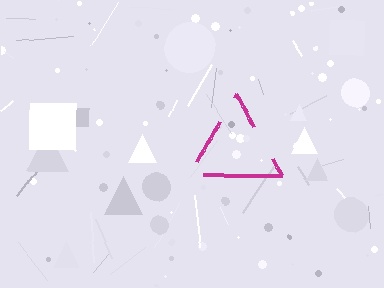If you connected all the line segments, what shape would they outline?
They would outline a triangle.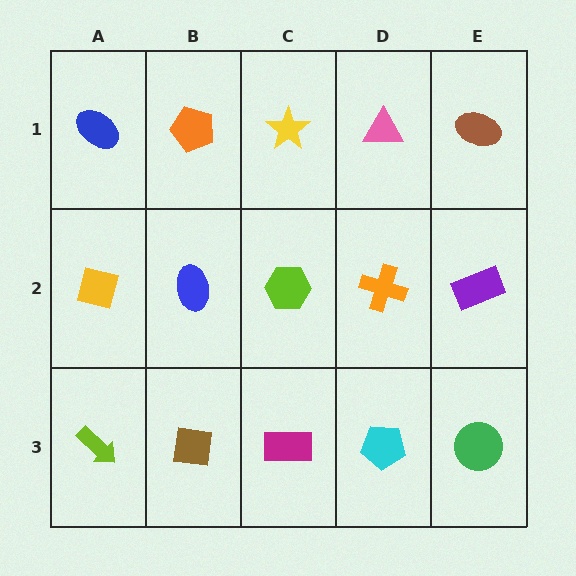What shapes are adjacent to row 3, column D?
An orange cross (row 2, column D), a magenta rectangle (row 3, column C), a green circle (row 3, column E).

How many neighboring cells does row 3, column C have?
3.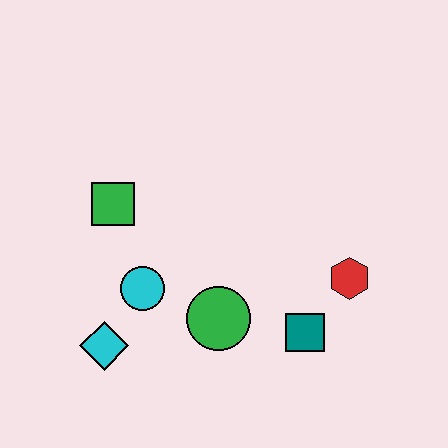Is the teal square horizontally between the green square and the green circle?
No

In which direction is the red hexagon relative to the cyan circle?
The red hexagon is to the right of the cyan circle.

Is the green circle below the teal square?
No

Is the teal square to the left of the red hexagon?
Yes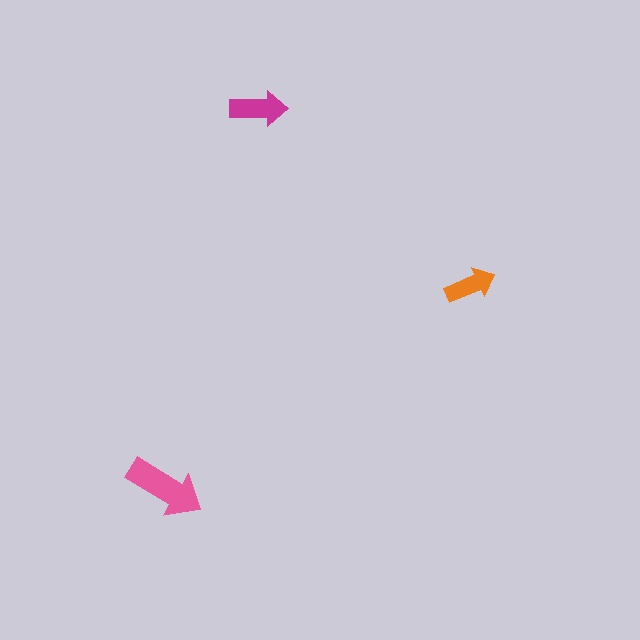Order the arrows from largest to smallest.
the pink one, the magenta one, the orange one.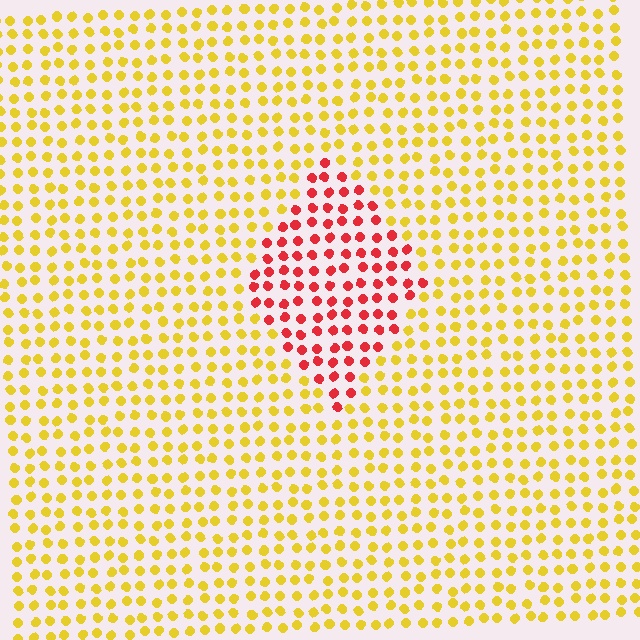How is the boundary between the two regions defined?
The boundary is defined purely by a slight shift in hue (about 58 degrees). Spacing, size, and orientation are identical on both sides.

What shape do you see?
I see a diamond.